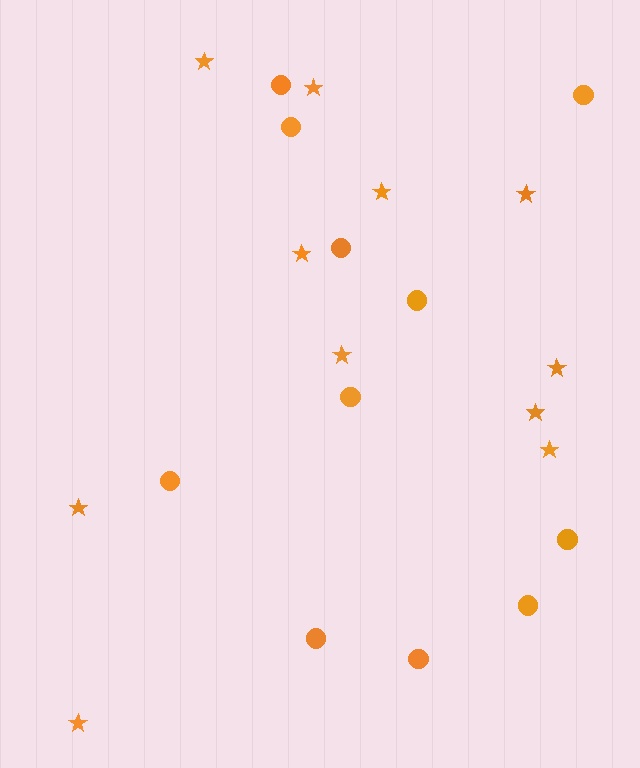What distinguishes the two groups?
There are 2 groups: one group of circles (11) and one group of stars (11).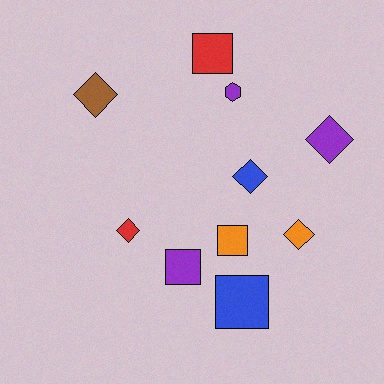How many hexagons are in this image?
There is 1 hexagon.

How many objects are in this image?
There are 10 objects.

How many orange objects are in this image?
There are 2 orange objects.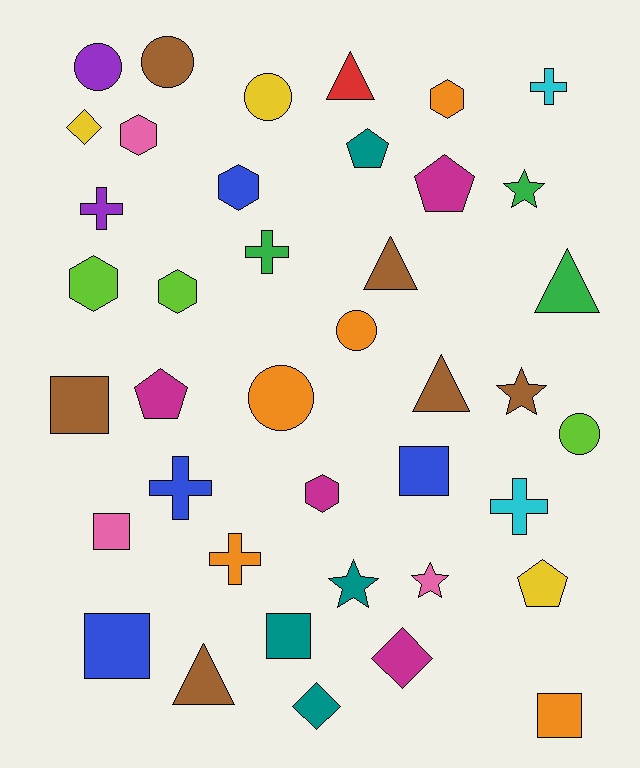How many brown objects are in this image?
There are 6 brown objects.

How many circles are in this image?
There are 6 circles.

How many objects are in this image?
There are 40 objects.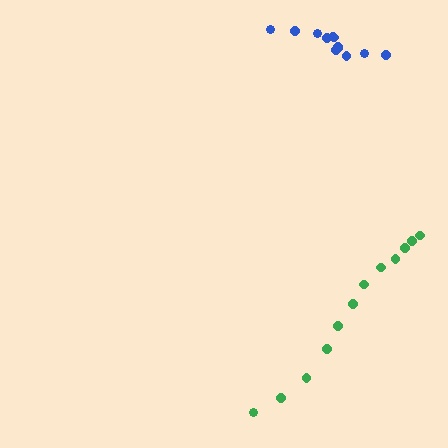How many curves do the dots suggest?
There are 2 distinct paths.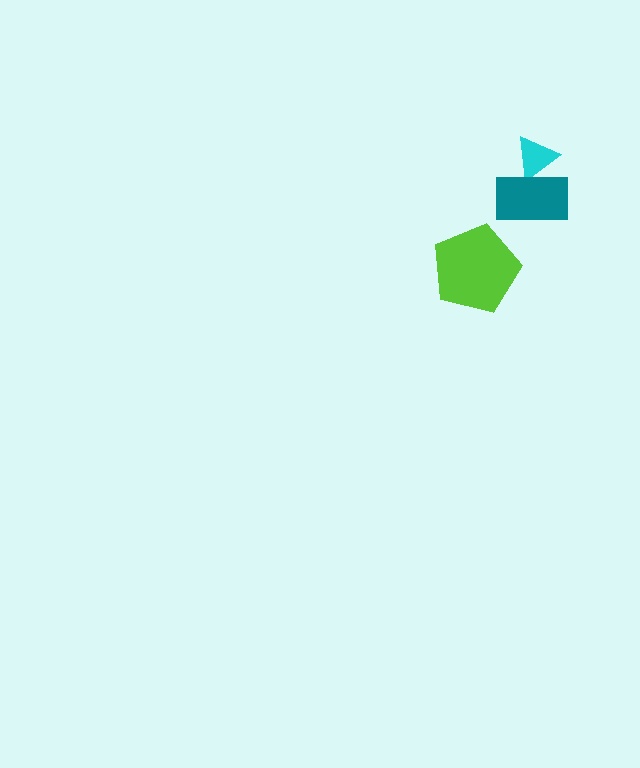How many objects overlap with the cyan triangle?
1 object overlaps with the cyan triangle.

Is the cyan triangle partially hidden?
Yes, it is partially covered by another shape.